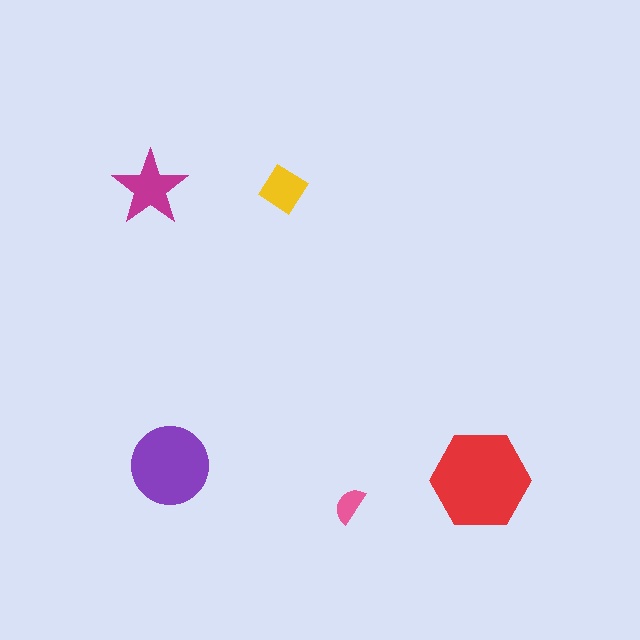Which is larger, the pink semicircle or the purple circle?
The purple circle.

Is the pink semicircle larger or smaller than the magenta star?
Smaller.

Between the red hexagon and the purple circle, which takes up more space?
The red hexagon.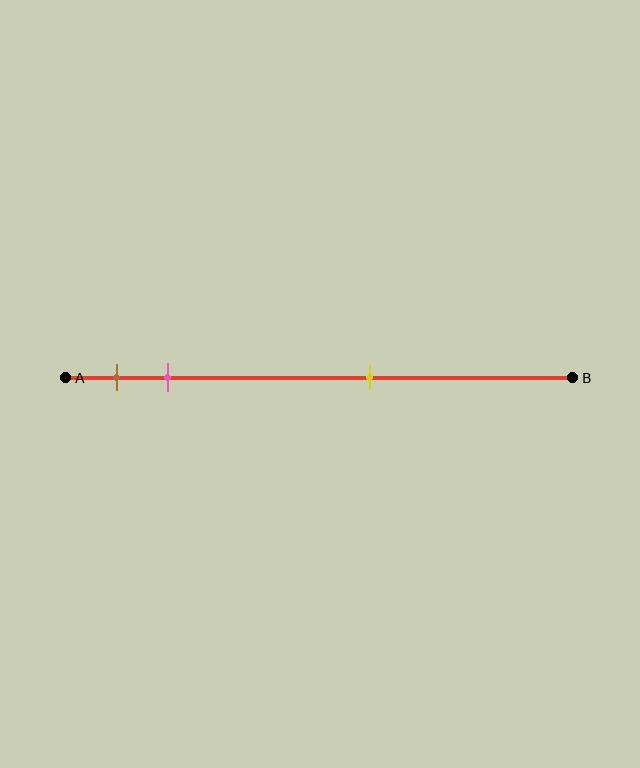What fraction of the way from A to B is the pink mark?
The pink mark is approximately 20% (0.2) of the way from A to B.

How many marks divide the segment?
There are 3 marks dividing the segment.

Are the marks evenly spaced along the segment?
No, the marks are not evenly spaced.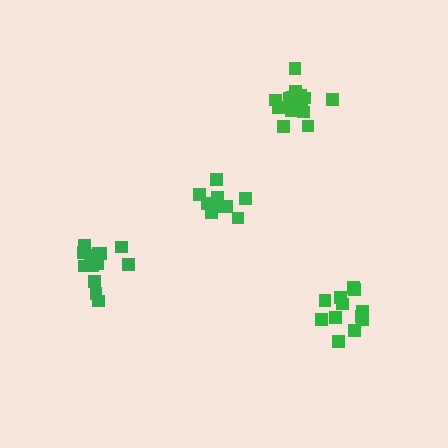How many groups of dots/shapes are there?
There are 4 groups.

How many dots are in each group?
Group 1: 12 dots, Group 2: 14 dots, Group 3: 13 dots, Group 4: 9 dots (48 total).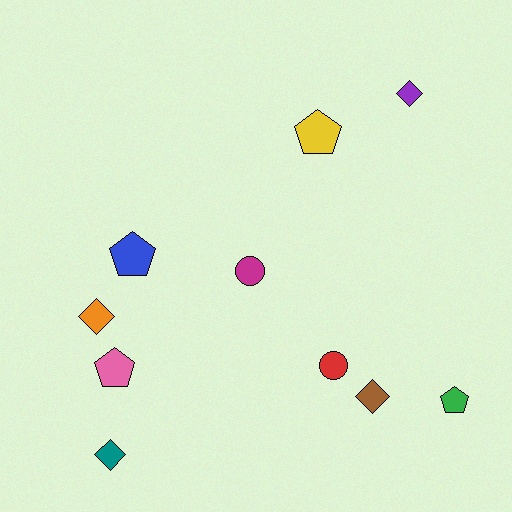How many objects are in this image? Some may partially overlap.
There are 10 objects.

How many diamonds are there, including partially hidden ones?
There are 4 diamonds.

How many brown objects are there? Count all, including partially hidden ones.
There is 1 brown object.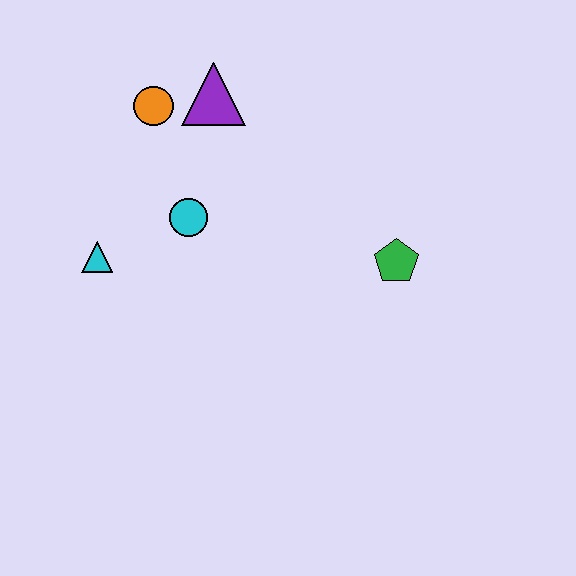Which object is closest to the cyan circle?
The cyan triangle is closest to the cyan circle.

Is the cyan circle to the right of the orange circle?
Yes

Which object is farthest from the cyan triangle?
The green pentagon is farthest from the cyan triangle.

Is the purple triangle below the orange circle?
No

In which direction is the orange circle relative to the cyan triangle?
The orange circle is above the cyan triangle.